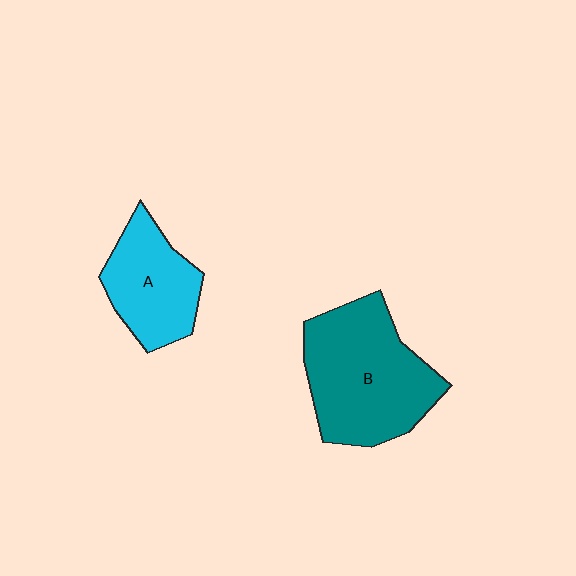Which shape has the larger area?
Shape B (teal).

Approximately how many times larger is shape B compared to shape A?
Approximately 1.6 times.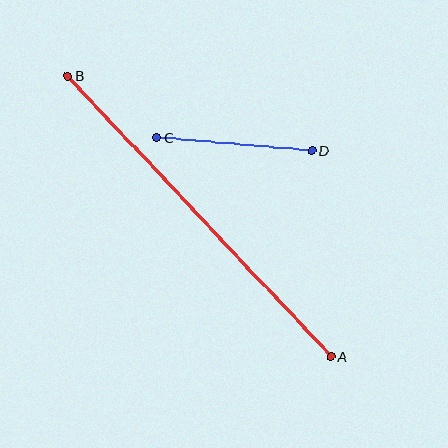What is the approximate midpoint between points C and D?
The midpoint is at approximately (234, 144) pixels.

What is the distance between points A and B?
The distance is approximately 385 pixels.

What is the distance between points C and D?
The distance is approximately 156 pixels.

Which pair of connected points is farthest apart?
Points A and B are farthest apart.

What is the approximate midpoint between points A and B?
The midpoint is at approximately (199, 216) pixels.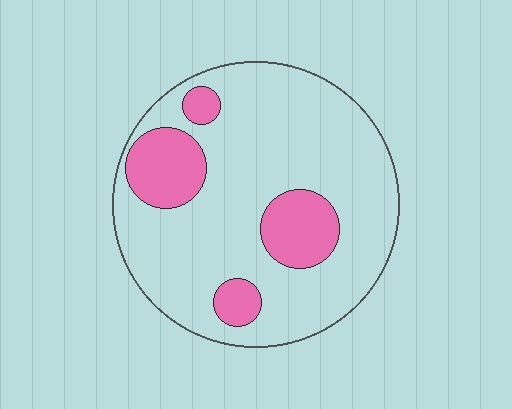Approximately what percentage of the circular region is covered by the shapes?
Approximately 20%.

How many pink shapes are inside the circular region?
4.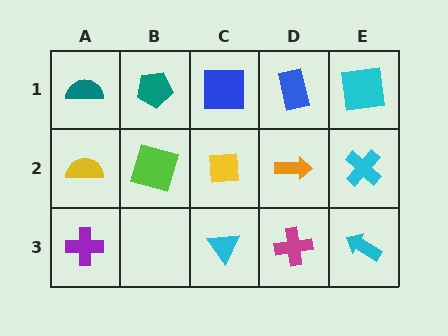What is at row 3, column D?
A magenta cross.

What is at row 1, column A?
A teal semicircle.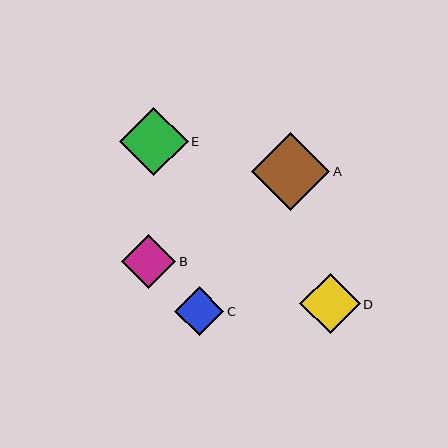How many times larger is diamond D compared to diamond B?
Diamond D is approximately 1.1 times the size of diamond B.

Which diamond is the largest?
Diamond A is the largest with a size of approximately 78 pixels.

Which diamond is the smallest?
Diamond C is the smallest with a size of approximately 50 pixels.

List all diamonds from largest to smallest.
From largest to smallest: A, E, D, B, C.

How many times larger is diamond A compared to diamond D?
Diamond A is approximately 1.3 times the size of diamond D.